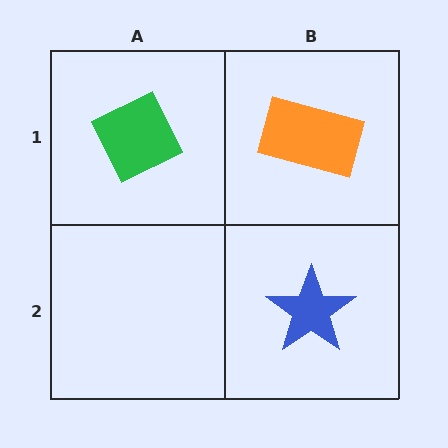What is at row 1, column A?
A green diamond.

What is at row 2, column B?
A blue star.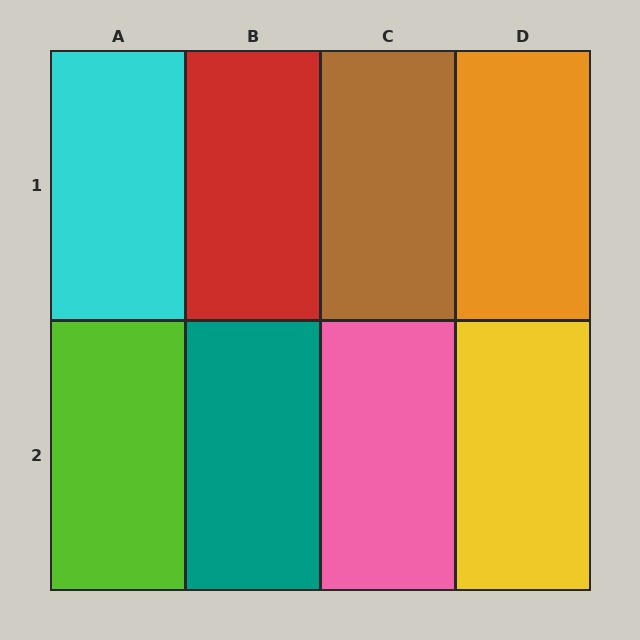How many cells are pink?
1 cell is pink.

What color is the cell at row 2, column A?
Lime.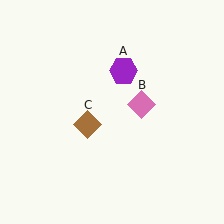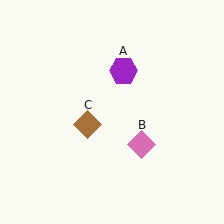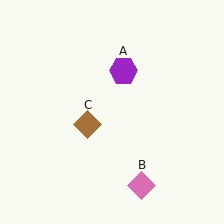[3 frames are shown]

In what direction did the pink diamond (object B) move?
The pink diamond (object B) moved down.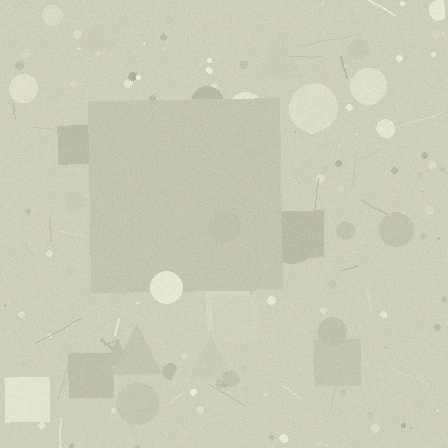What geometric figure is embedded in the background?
A square is embedded in the background.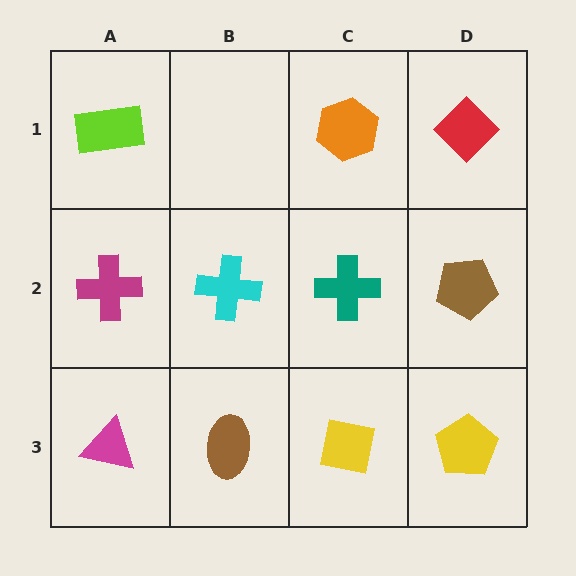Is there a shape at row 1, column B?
No, that cell is empty.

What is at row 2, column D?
A brown pentagon.